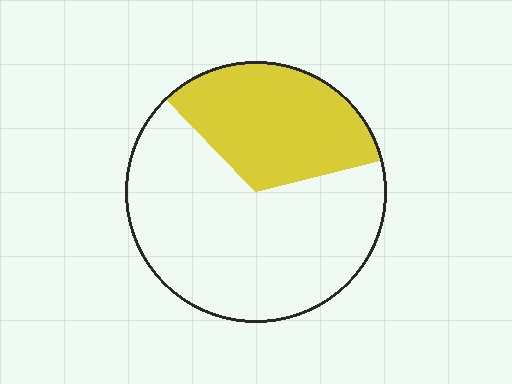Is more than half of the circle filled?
No.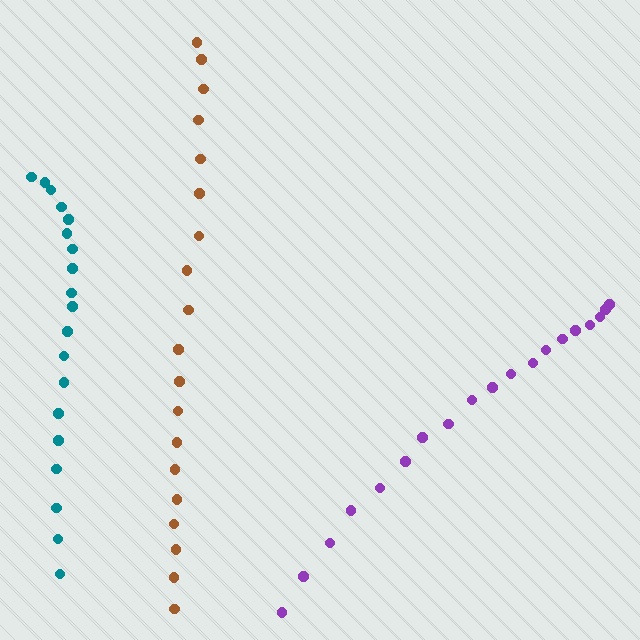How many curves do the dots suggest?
There are 3 distinct paths.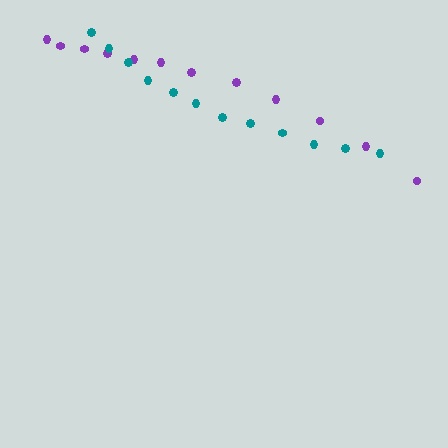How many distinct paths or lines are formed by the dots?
There are 2 distinct paths.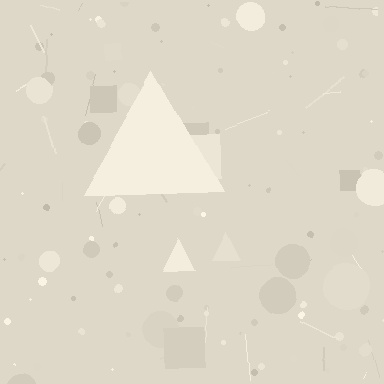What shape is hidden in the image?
A triangle is hidden in the image.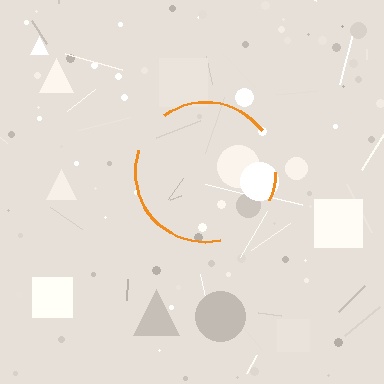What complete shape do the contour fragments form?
The contour fragments form a circle.